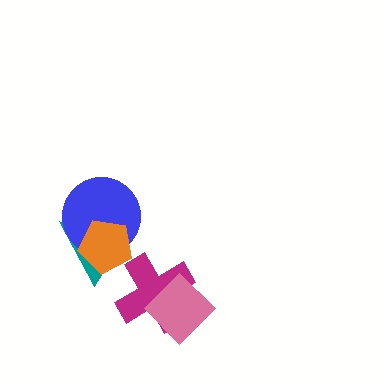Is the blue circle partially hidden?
Yes, it is partially covered by another shape.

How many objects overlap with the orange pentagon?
2 objects overlap with the orange pentagon.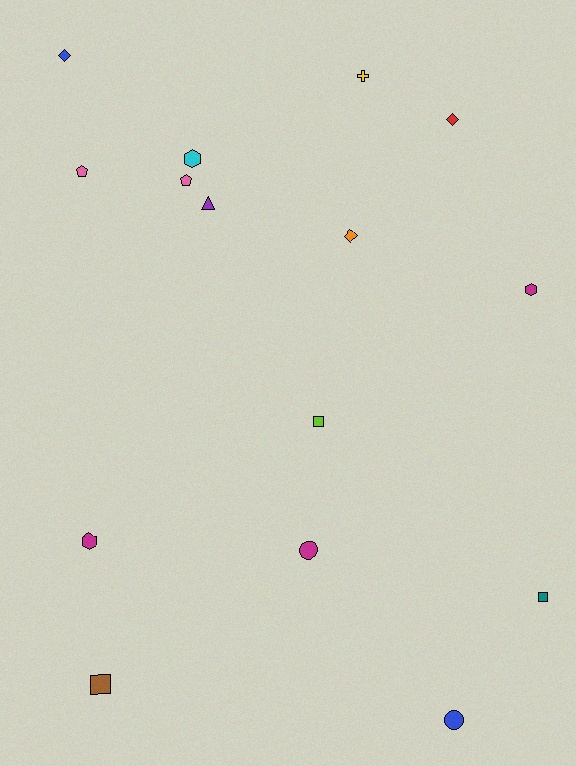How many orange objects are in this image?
There is 1 orange object.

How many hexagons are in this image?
There are 3 hexagons.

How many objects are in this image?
There are 15 objects.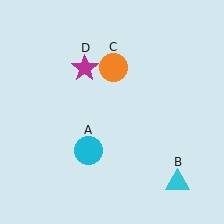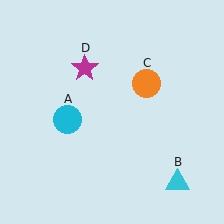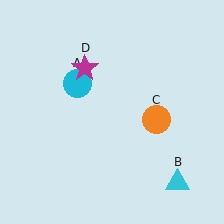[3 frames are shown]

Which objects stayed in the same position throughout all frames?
Cyan triangle (object B) and magenta star (object D) remained stationary.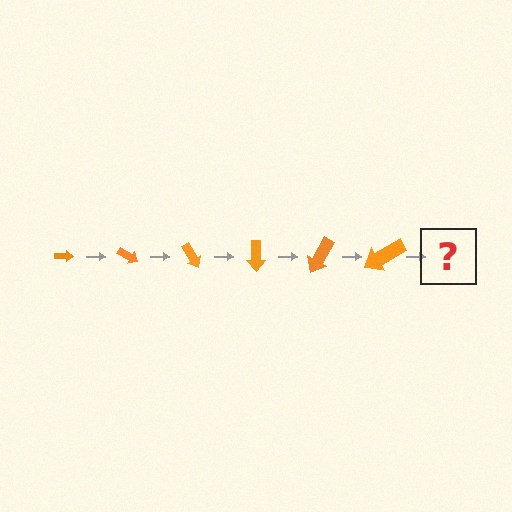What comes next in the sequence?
The next element should be an arrow, larger than the previous one and rotated 180 degrees from the start.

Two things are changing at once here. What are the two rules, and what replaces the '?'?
The two rules are that the arrow grows larger each step and it rotates 30 degrees each step. The '?' should be an arrow, larger than the previous one and rotated 180 degrees from the start.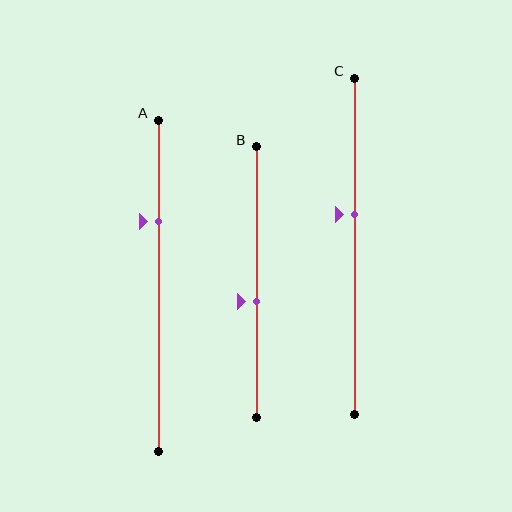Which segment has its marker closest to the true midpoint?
Segment B has its marker closest to the true midpoint.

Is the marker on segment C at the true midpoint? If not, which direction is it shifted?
No, the marker on segment C is shifted upward by about 10% of the segment length.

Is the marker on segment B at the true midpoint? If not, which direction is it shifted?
No, the marker on segment B is shifted downward by about 7% of the segment length.